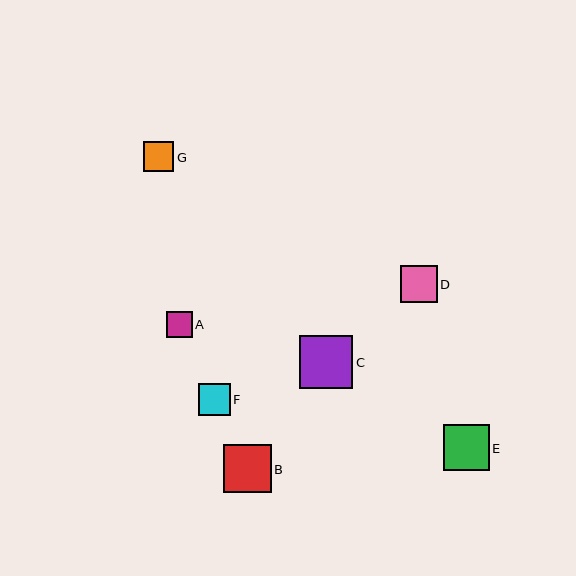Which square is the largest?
Square C is the largest with a size of approximately 53 pixels.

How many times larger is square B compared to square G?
Square B is approximately 1.6 times the size of square G.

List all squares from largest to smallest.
From largest to smallest: C, B, E, D, F, G, A.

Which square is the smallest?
Square A is the smallest with a size of approximately 25 pixels.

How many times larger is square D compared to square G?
Square D is approximately 1.2 times the size of square G.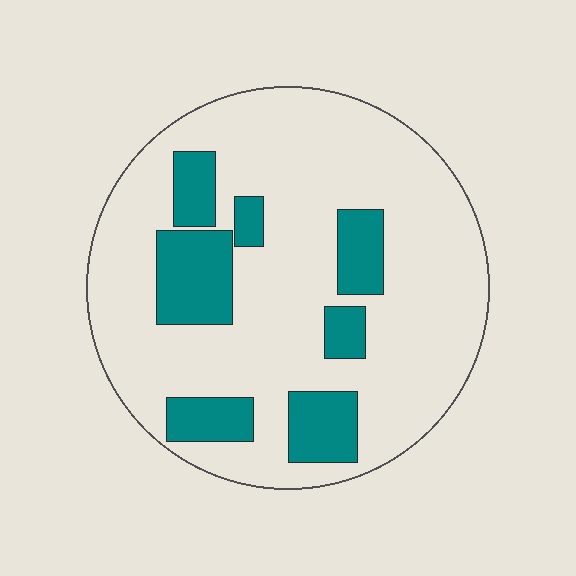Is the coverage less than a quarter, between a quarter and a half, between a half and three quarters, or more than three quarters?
Less than a quarter.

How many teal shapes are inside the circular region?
7.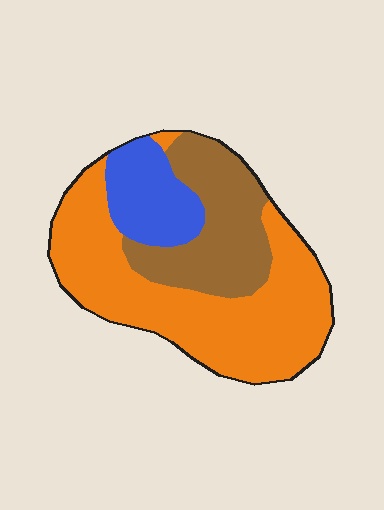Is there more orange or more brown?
Orange.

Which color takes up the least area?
Blue, at roughly 15%.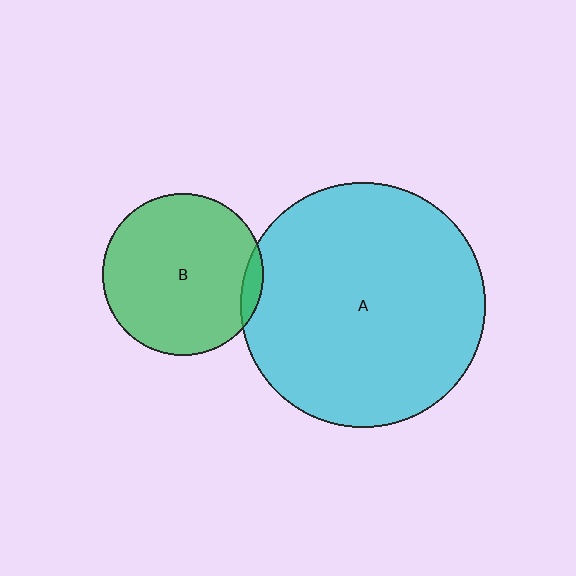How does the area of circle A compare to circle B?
Approximately 2.3 times.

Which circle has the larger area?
Circle A (cyan).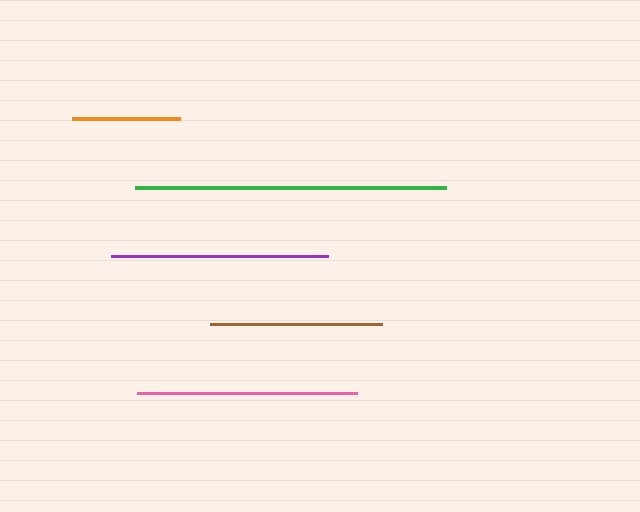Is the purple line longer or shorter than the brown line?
The purple line is longer than the brown line.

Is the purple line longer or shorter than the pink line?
The pink line is longer than the purple line.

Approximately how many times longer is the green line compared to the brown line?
The green line is approximately 1.8 times the length of the brown line.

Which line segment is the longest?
The green line is the longest at approximately 312 pixels.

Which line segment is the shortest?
The orange line is the shortest at approximately 107 pixels.